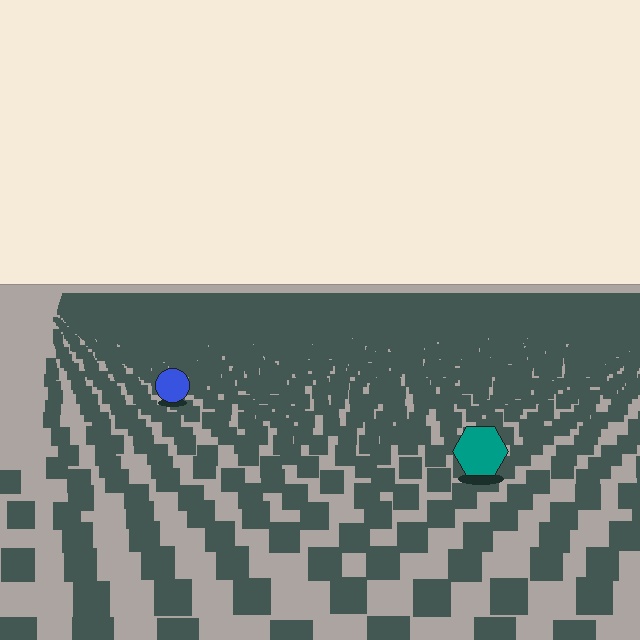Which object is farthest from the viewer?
The blue circle is farthest from the viewer. It appears smaller and the ground texture around it is denser.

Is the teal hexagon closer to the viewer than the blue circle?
Yes. The teal hexagon is closer — you can tell from the texture gradient: the ground texture is coarser near it.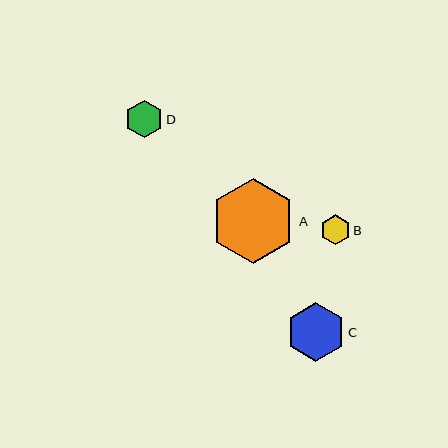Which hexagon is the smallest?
Hexagon B is the smallest with a size of approximately 30 pixels.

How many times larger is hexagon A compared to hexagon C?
Hexagon A is approximately 1.5 times the size of hexagon C.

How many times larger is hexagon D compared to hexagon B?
Hexagon D is approximately 1.3 times the size of hexagon B.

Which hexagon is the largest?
Hexagon A is the largest with a size of approximately 85 pixels.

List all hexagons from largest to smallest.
From largest to smallest: A, C, D, B.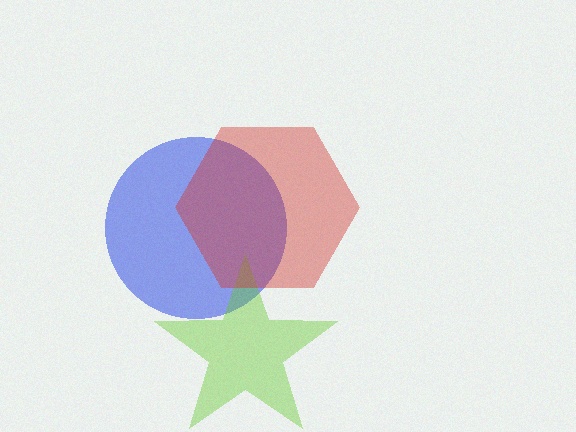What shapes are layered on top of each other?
The layered shapes are: a blue circle, a lime star, a red hexagon.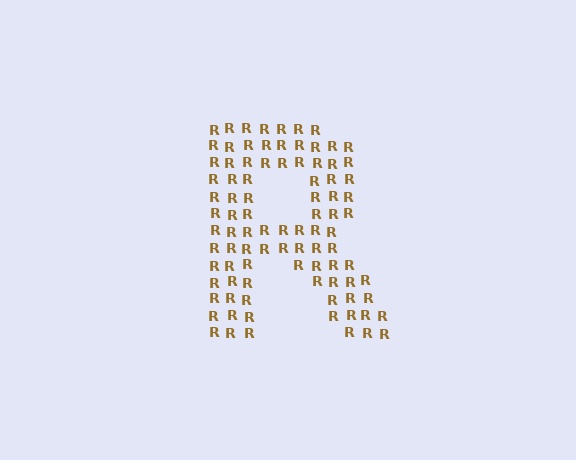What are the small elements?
The small elements are letter R's.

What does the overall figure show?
The overall figure shows the letter R.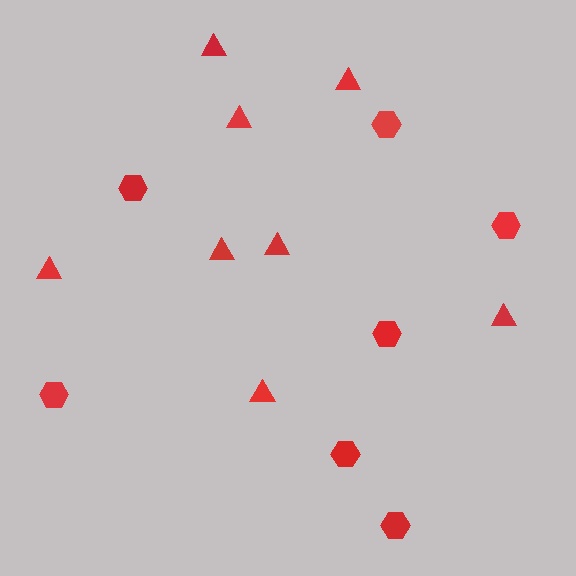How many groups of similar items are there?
There are 2 groups: one group of triangles (8) and one group of hexagons (7).